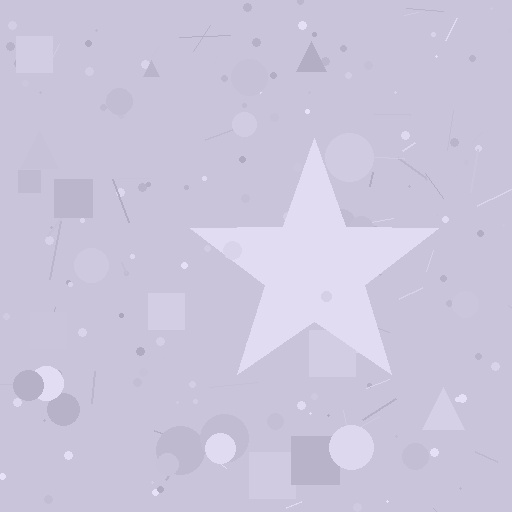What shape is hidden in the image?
A star is hidden in the image.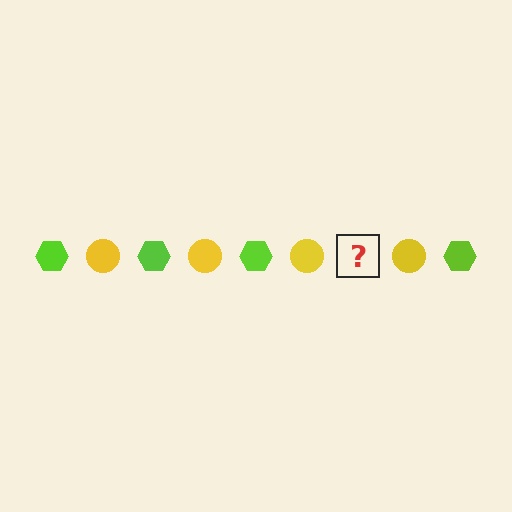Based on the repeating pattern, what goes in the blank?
The blank should be a lime hexagon.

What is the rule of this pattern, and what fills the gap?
The rule is that the pattern alternates between lime hexagon and yellow circle. The gap should be filled with a lime hexagon.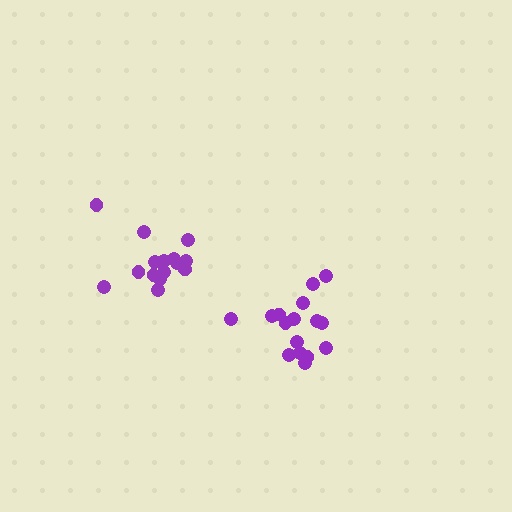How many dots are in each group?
Group 1: 16 dots, Group 2: 15 dots (31 total).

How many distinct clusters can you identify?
There are 2 distinct clusters.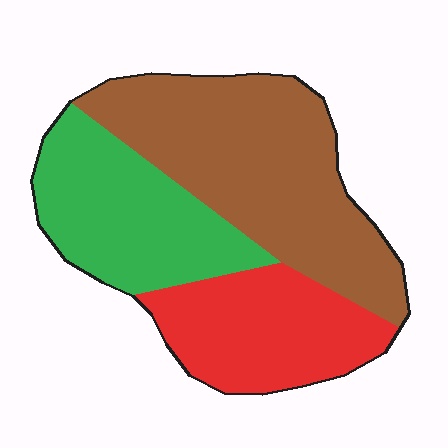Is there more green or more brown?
Brown.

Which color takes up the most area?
Brown, at roughly 45%.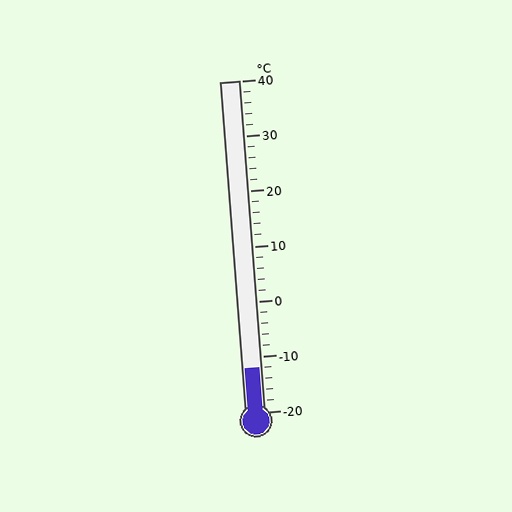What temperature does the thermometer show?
The thermometer shows approximately -12°C.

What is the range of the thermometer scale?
The thermometer scale ranges from -20°C to 40°C.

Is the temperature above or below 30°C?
The temperature is below 30°C.